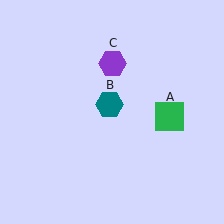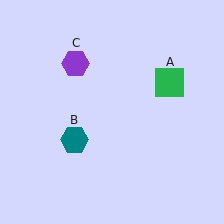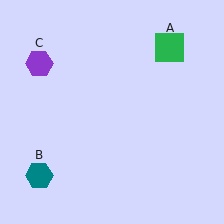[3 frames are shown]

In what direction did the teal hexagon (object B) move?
The teal hexagon (object B) moved down and to the left.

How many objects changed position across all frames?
3 objects changed position: green square (object A), teal hexagon (object B), purple hexagon (object C).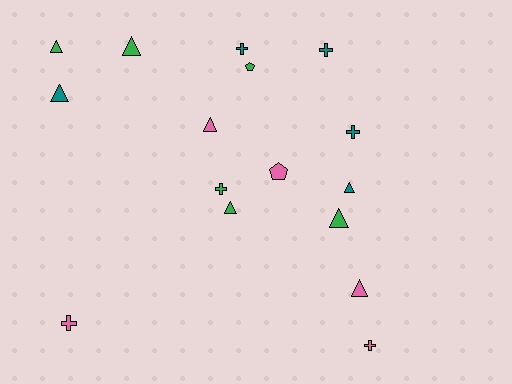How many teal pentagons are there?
There are no teal pentagons.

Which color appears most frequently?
Green, with 6 objects.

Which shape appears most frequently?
Triangle, with 8 objects.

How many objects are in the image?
There are 16 objects.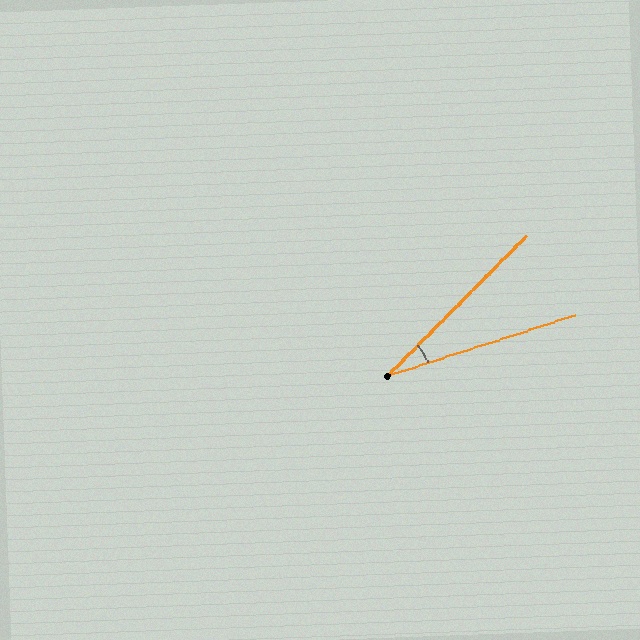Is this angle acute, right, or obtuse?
It is acute.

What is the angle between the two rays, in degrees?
Approximately 27 degrees.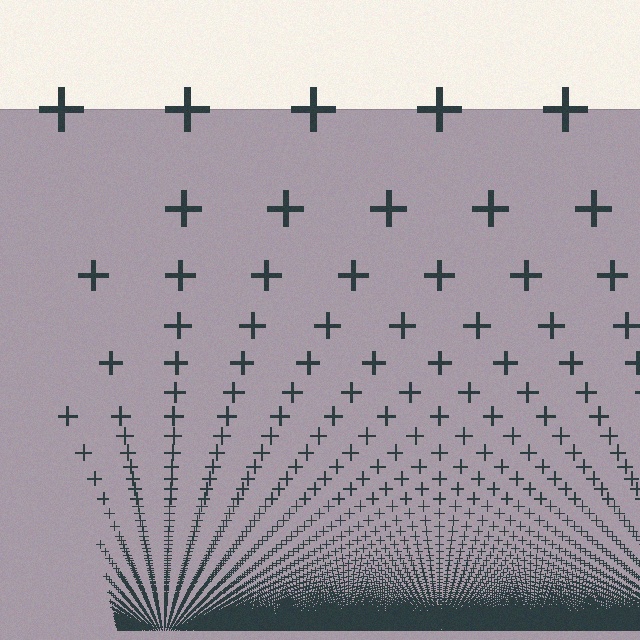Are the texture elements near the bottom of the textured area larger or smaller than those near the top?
Smaller. The gradient is inverted — elements near the bottom are smaller and denser.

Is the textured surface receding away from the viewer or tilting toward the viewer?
The surface appears to tilt toward the viewer. Texture elements get larger and sparser toward the top.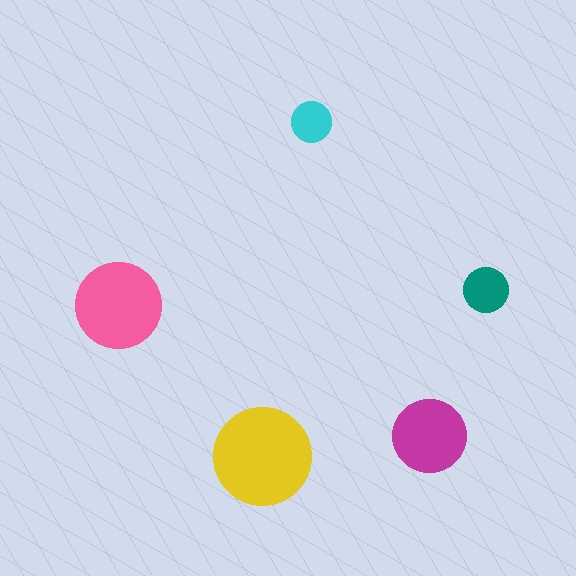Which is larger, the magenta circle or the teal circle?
The magenta one.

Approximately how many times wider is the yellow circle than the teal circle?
About 2 times wider.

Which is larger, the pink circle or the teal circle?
The pink one.